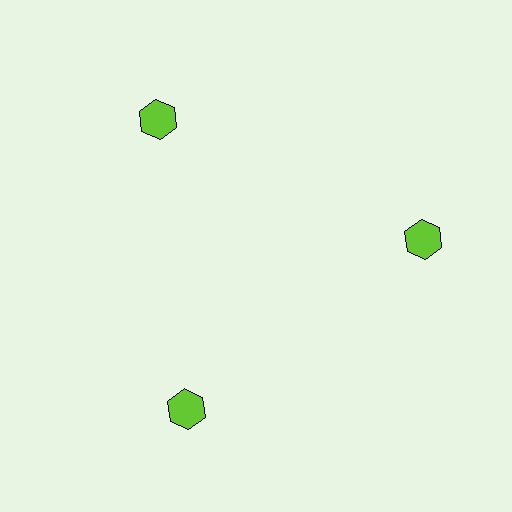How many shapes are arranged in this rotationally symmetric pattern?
There are 3 shapes, arranged in 3 groups of 1.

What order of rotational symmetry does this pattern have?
This pattern has 3-fold rotational symmetry.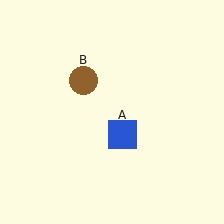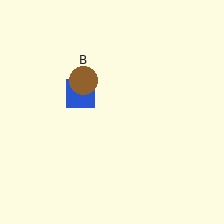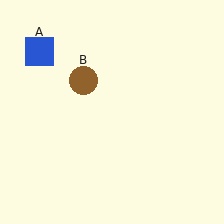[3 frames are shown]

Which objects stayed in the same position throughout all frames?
Brown circle (object B) remained stationary.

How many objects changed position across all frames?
1 object changed position: blue square (object A).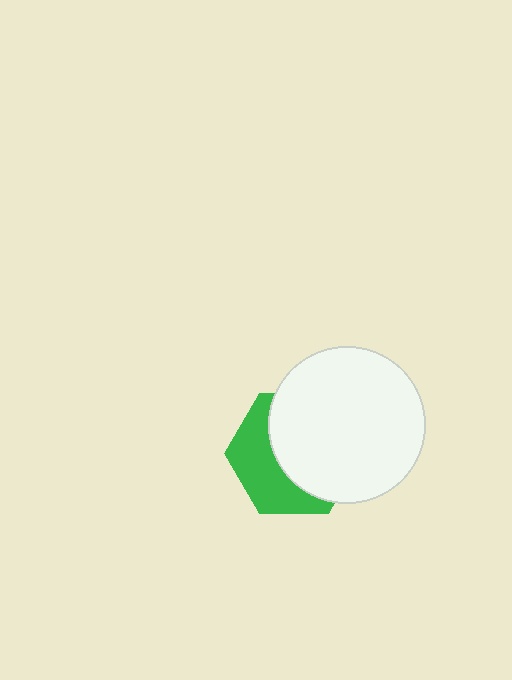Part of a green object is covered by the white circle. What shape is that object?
It is a hexagon.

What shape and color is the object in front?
The object in front is a white circle.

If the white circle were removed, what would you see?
You would see the complete green hexagon.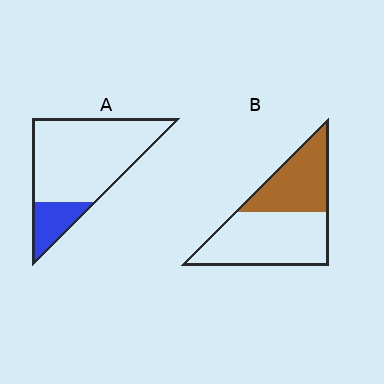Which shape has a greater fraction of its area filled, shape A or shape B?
Shape B.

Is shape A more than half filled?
No.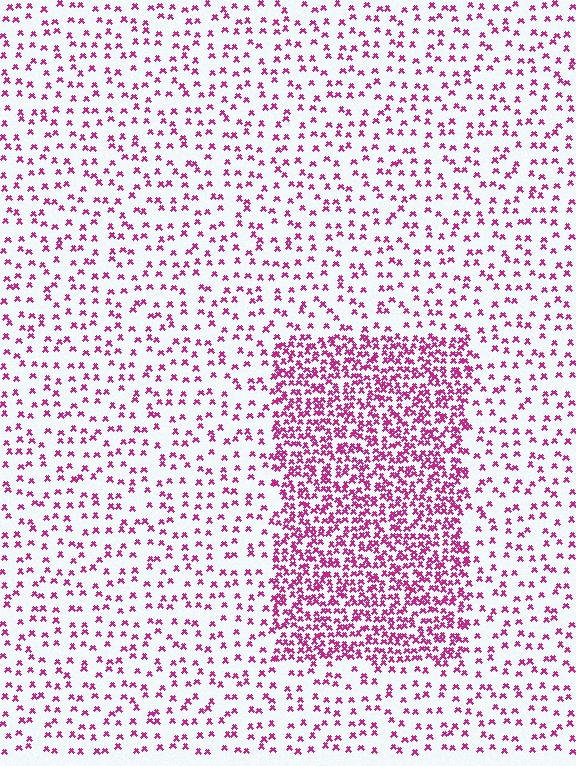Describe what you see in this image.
The image contains small magenta elements arranged at two different densities. A rectangle-shaped region is visible where the elements are more densely packed than the surrounding area.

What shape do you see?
I see a rectangle.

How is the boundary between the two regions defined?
The boundary is defined by a change in element density (approximately 2.8x ratio). All elements are the same color, size, and shape.